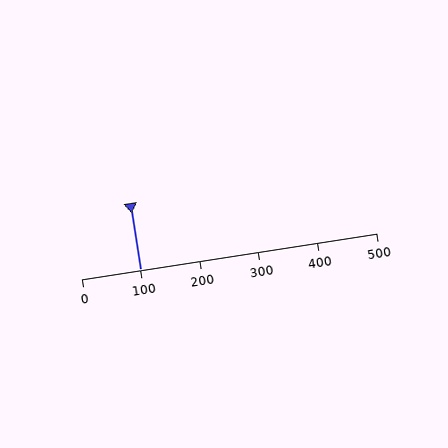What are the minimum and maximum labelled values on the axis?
The axis runs from 0 to 500.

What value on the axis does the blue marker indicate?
The marker indicates approximately 100.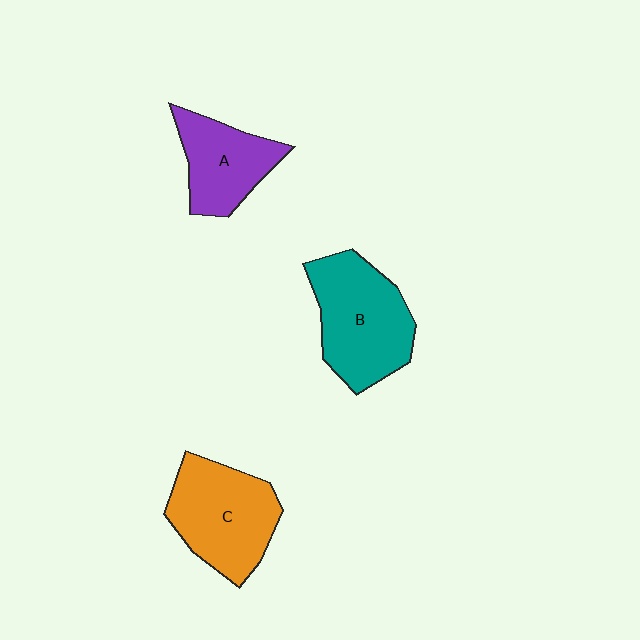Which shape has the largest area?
Shape B (teal).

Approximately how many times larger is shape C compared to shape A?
Approximately 1.3 times.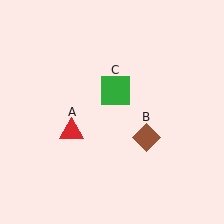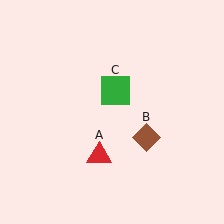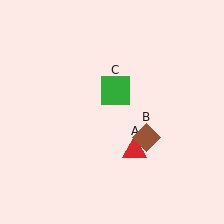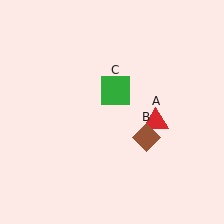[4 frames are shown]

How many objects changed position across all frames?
1 object changed position: red triangle (object A).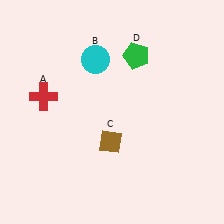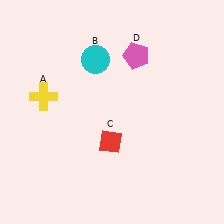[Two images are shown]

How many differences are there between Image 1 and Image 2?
There are 3 differences between the two images.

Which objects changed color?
A changed from red to yellow. C changed from brown to red. D changed from green to pink.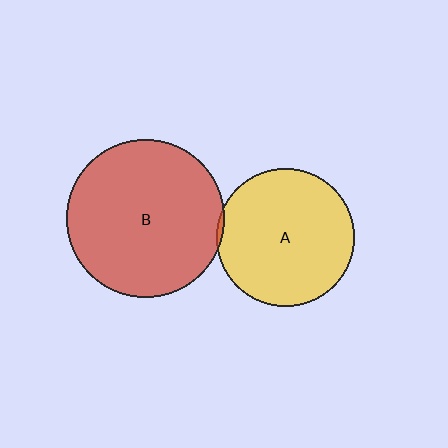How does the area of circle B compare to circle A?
Approximately 1.3 times.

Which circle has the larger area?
Circle B (red).